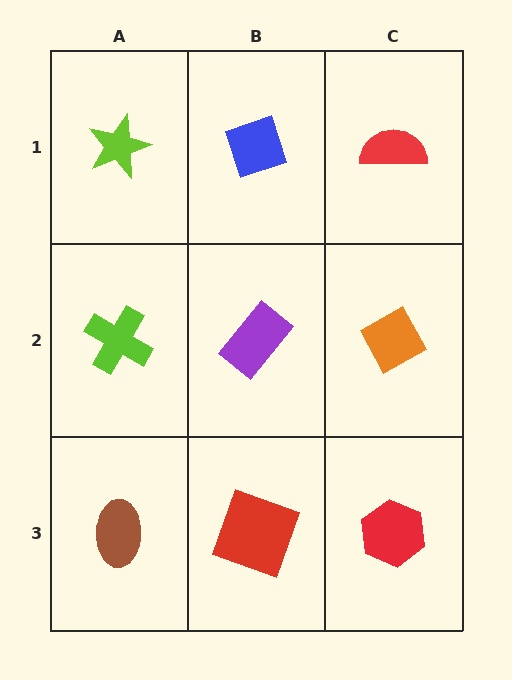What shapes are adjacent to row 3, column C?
An orange diamond (row 2, column C), a red square (row 3, column B).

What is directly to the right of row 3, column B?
A red hexagon.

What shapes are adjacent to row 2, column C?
A red semicircle (row 1, column C), a red hexagon (row 3, column C), a purple rectangle (row 2, column B).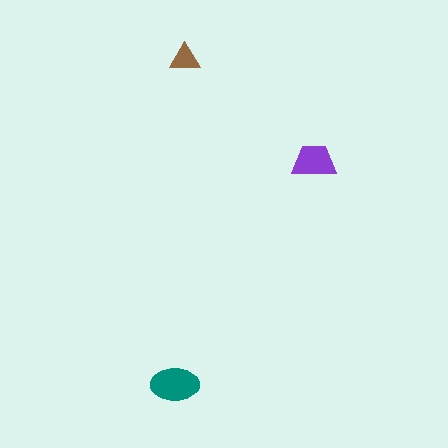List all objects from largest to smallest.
The teal ellipse, the purple trapezoid, the brown triangle.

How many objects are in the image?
There are 3 objects in the image.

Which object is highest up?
The brown triangle is topmost.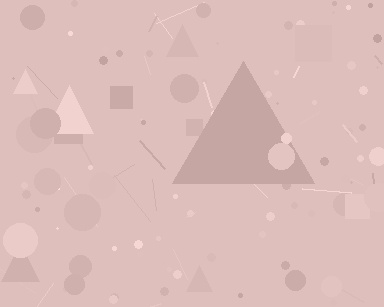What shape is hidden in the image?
A triangle is hidden in the image.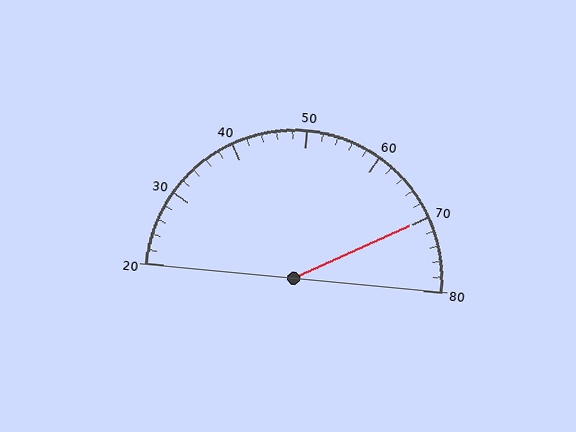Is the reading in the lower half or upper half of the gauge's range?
The reading is in the upper half of the range (20 to 80).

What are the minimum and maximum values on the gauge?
The gauge ranges from 20 to 80.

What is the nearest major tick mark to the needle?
The nearest major tick mark is 70.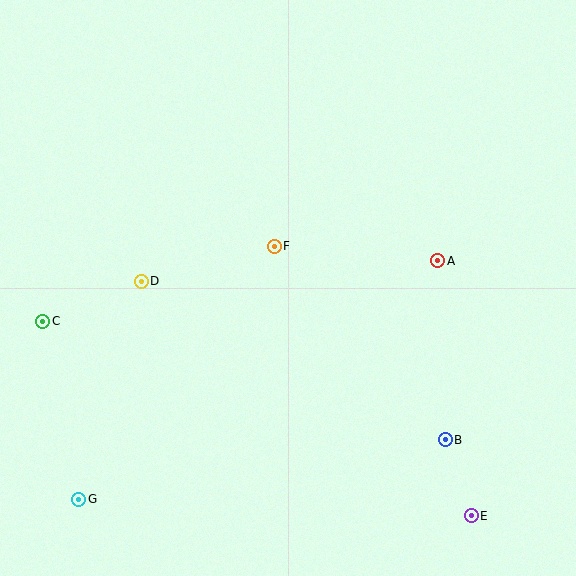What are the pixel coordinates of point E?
Point E is at (471, 516).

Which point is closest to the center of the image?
Point F at (274, 246) is closest to the center.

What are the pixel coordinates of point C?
Point C is at (43, 321).